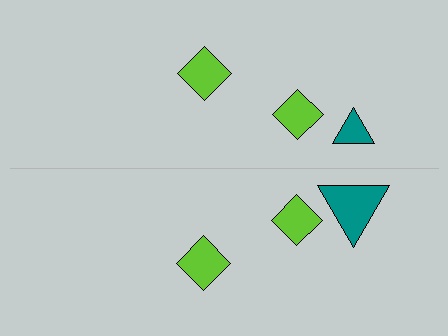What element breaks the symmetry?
The teal triangle on the bottom side has a different size than its mirror counterpart.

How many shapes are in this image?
There are 6 shapes in this image.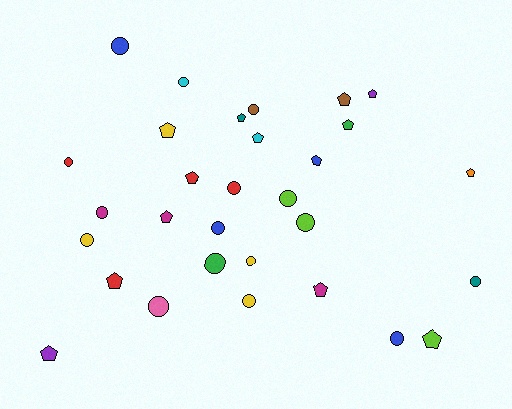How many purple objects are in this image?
There are 2 purple objects.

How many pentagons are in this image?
There are 14 pentagons.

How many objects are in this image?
There are 30 objects.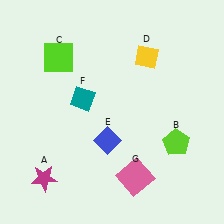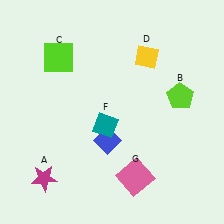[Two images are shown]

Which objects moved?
The objects that moved are: the lime pentagon (B), the teal diamond (F).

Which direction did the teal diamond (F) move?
The teal diamond (F) moved down.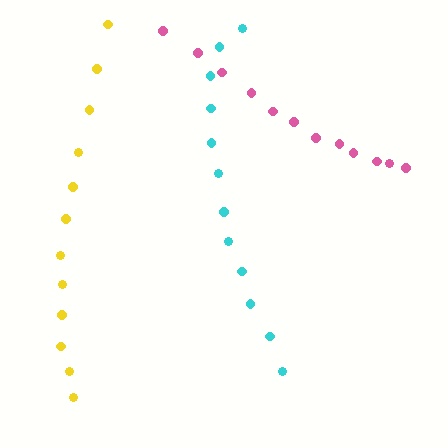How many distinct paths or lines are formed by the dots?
There are 3 distinct paths.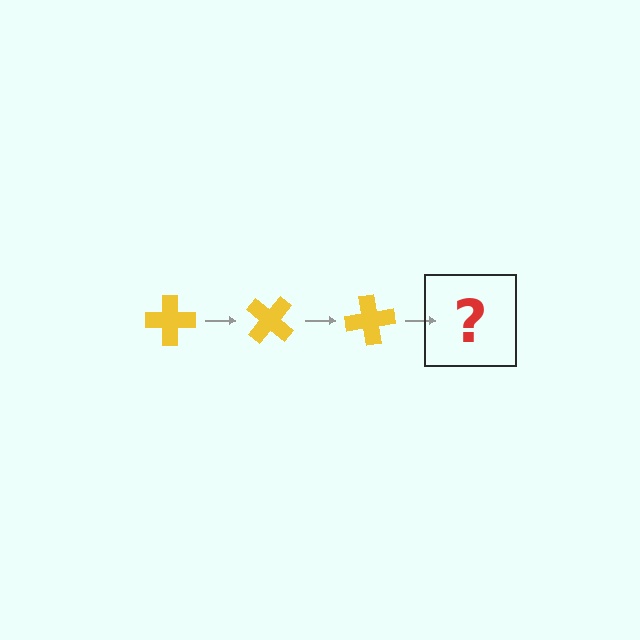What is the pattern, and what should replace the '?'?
The pattern is that the cross rotates 40 degrees each step. The '?' should be a yellow cross rotated 120 degrees.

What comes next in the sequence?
The next element should be a yellow cross rotated 120 degrees.